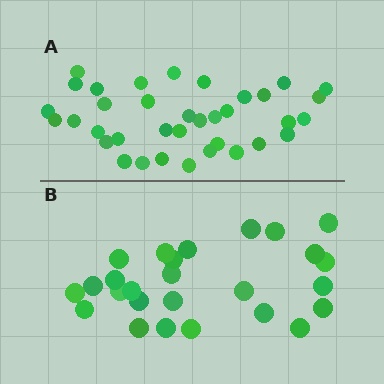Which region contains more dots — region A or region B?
Region A (the top region) has more dots.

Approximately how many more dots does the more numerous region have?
Region A has roughly 10 or so more dots than region B.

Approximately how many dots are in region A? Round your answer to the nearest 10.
About 40 dots. (The exact count is 36, which rounds to 40.)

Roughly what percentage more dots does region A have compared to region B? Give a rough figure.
About 40% more.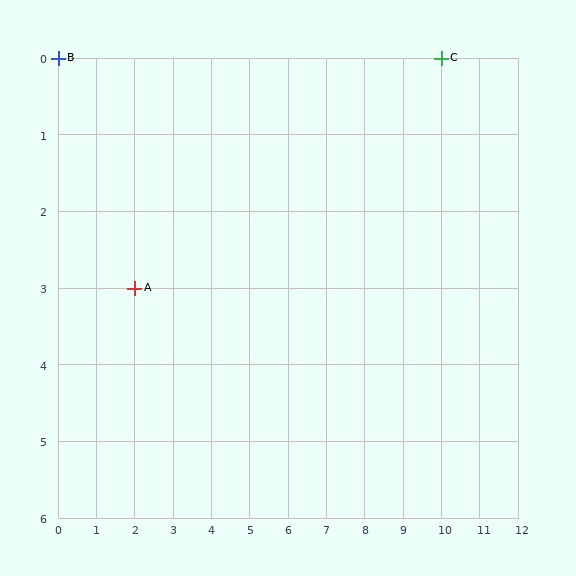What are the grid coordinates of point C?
Point C is at grid coordinates (10, 0).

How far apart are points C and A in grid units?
Points C and A are 8 columns and 3 rows apart (about 8.5 grid units diagonally).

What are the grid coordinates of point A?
Point A is at grid coordinates (2, 3).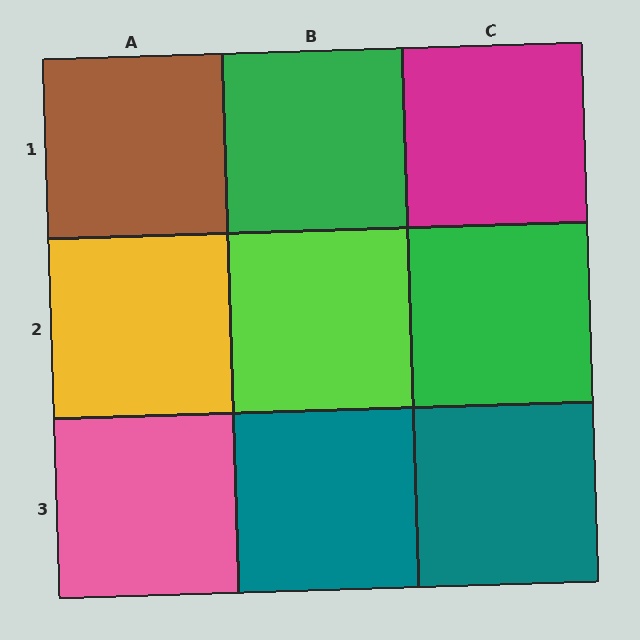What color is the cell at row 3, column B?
Teal.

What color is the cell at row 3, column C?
Teal.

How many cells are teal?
2 cells are teal.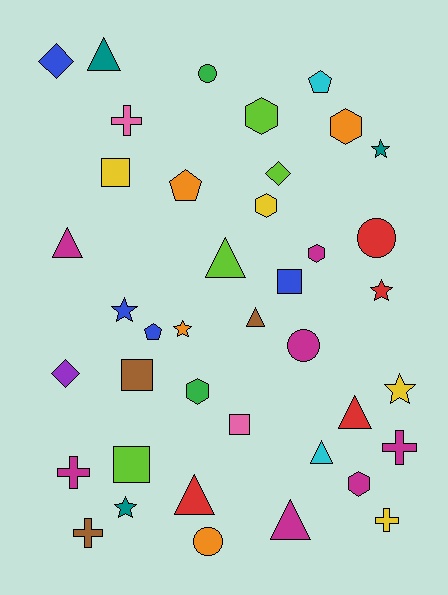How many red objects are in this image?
There are 4 red objects.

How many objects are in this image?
There are 40 objects.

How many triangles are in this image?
There are 8 triangles.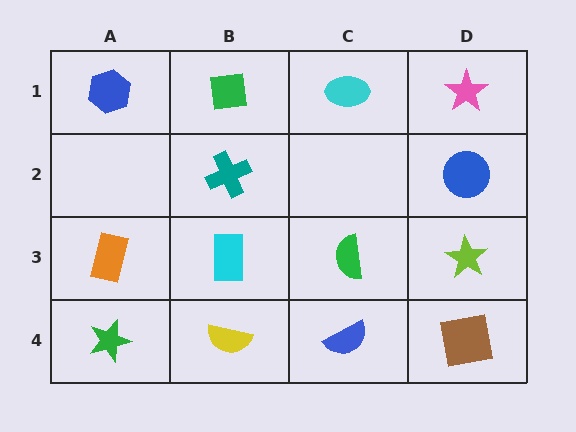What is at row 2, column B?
A teal cross.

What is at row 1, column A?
A blue hexagon.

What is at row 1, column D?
A pink star.